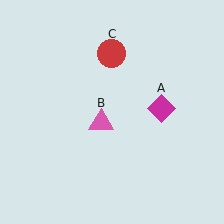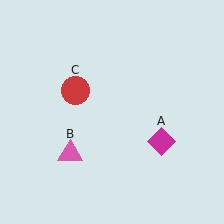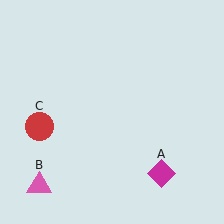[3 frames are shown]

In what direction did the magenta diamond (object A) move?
The magenta diamond (object A) moved down.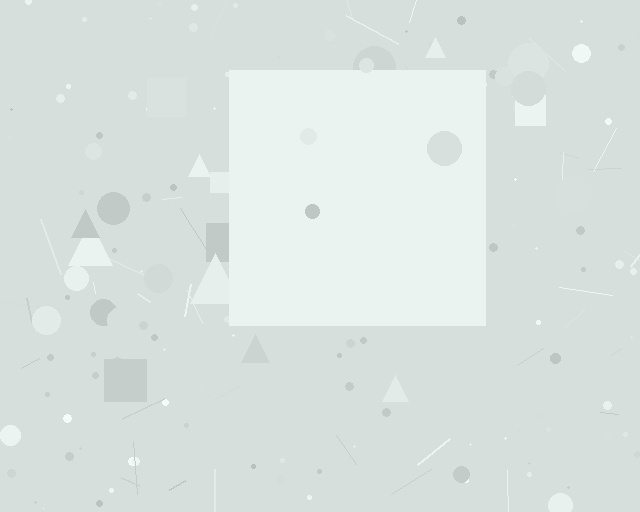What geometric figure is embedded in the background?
A square is embedded in the background.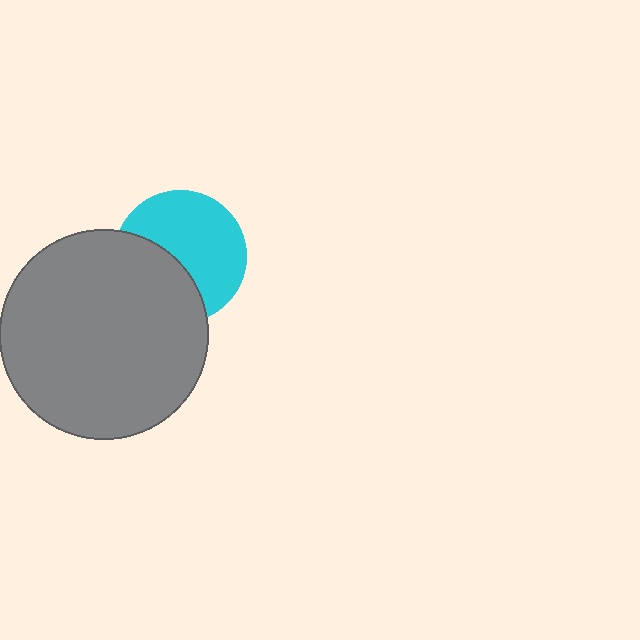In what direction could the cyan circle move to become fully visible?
The cyan circle could move toward the upper-right. That would shift it out from behind the gray circle entirely.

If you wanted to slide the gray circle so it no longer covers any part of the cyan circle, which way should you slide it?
Slide it toward the lower-left — that is the most direct way to separate the two shapes.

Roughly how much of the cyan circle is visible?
About half of it is visible (roughly 60%).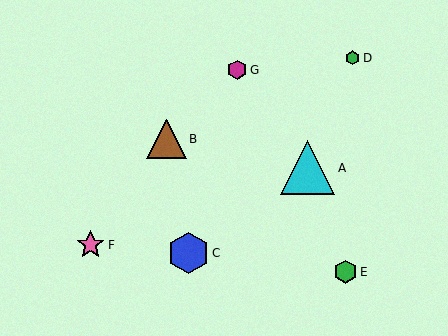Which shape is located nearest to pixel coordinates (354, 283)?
The green hexagon (labeled E) at (345, 272) is nearest to that location.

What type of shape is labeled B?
Shape B is a brown triangle.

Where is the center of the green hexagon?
The center of the green hexagon is at (353, 58).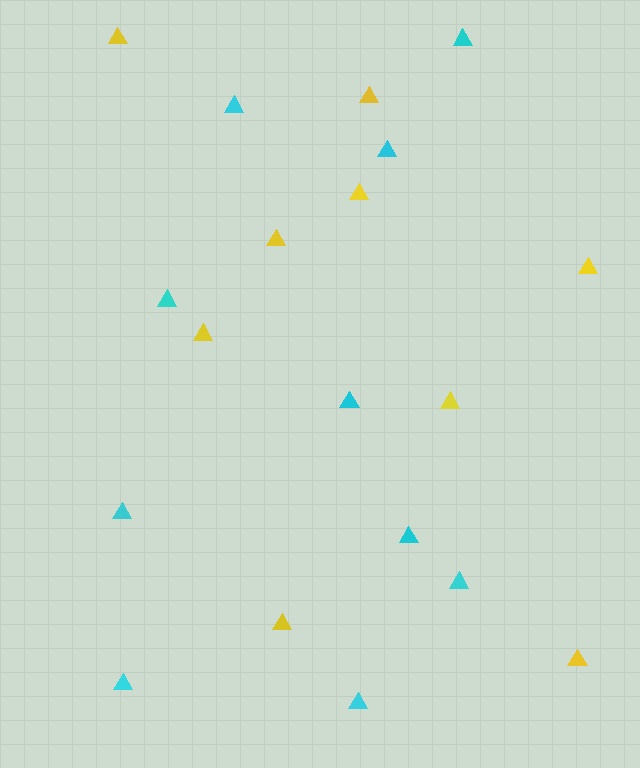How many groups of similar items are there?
There are 2 groups: one group of yellow triangles (9) and one group of cyan triangles (10).